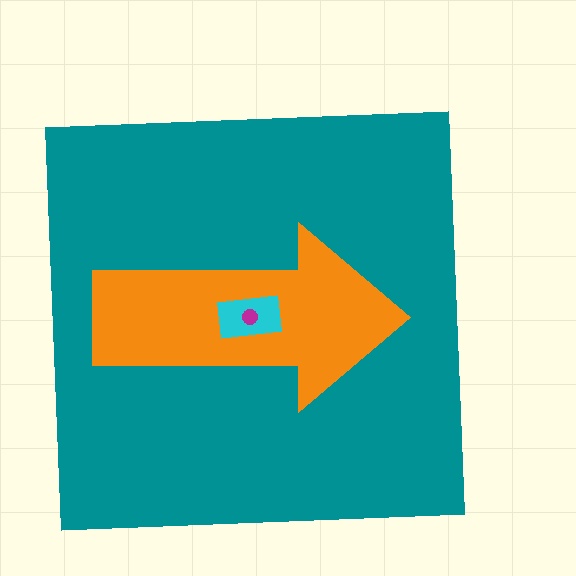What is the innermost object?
The magenta circle.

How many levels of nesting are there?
4.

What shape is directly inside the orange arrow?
The cyan rectangle.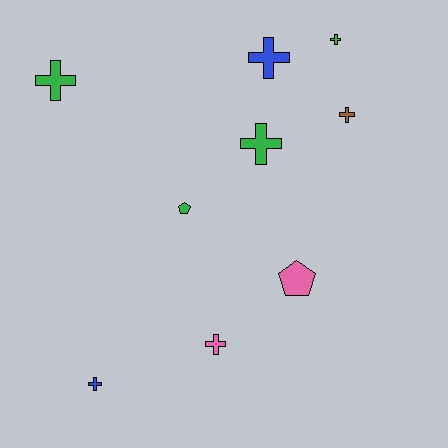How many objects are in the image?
There are 9 objects.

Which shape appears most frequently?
Cross, with 7 objects.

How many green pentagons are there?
There is 1 green pentagon.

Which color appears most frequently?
Green, with 4 objects.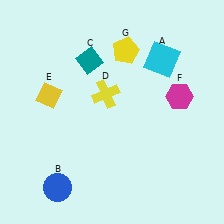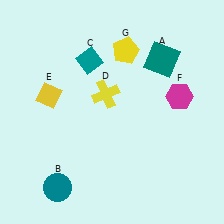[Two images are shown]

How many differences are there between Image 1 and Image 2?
There are 2 differences between the two images.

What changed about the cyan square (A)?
In Image 1, A is cyan. In Image 2, it changed to teal.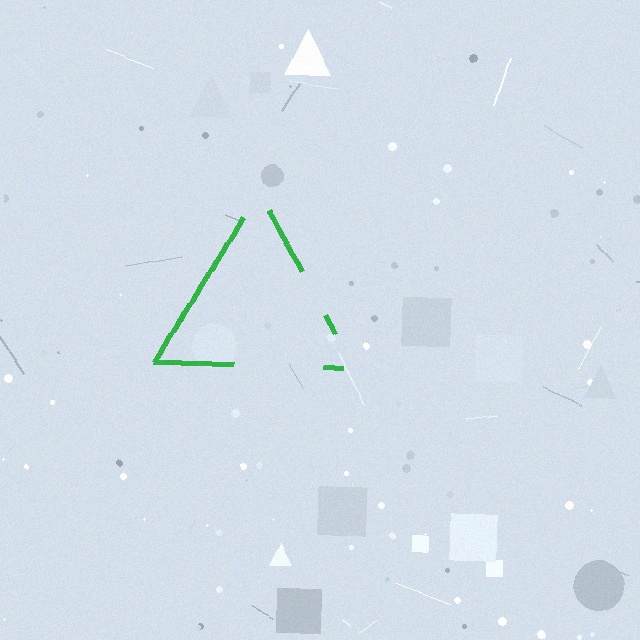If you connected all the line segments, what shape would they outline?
They would outline a triangle.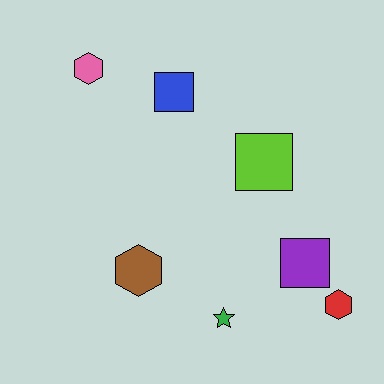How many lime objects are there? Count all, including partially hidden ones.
There is 1 lime object.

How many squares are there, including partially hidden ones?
There are 3 squares.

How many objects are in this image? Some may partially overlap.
There are 7 objects.